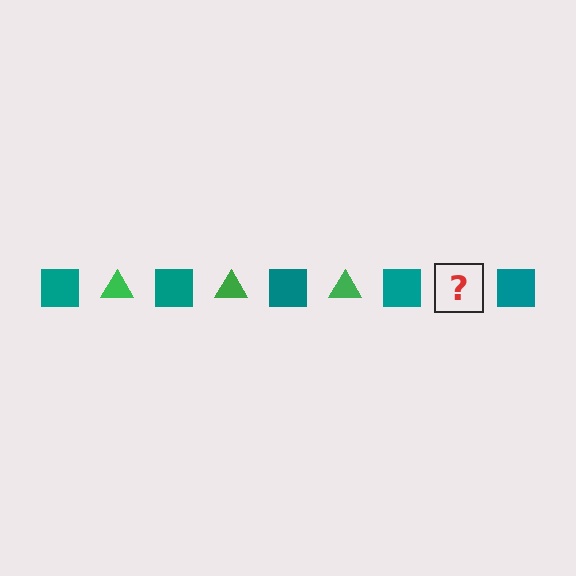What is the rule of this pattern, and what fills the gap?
The rule is that the pattern alternates between teal square and green triangle. The gap should be filled with a green triangle.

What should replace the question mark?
The question mark should be replaced with a green triangle.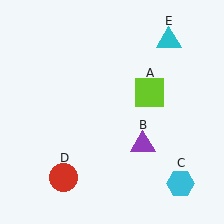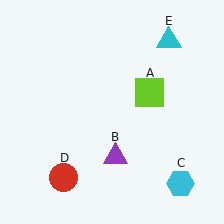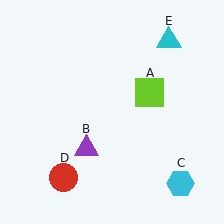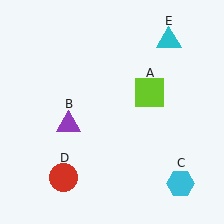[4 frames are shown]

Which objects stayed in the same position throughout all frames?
Lime square (object A) and cyan hexagon (object C) and red circle (object D) and cyan triangle (object E) remained stationary.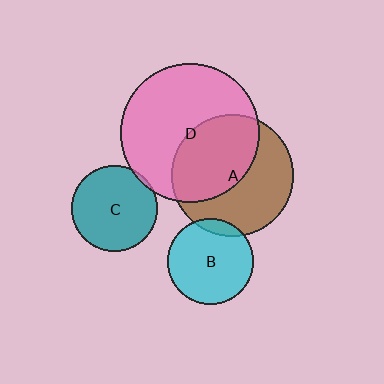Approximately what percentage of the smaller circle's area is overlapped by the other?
Approximately 50%.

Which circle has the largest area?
Circle D (pink).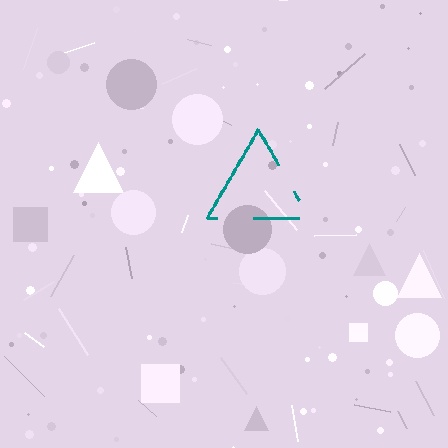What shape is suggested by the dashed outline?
The dashed outline suggests a triangle.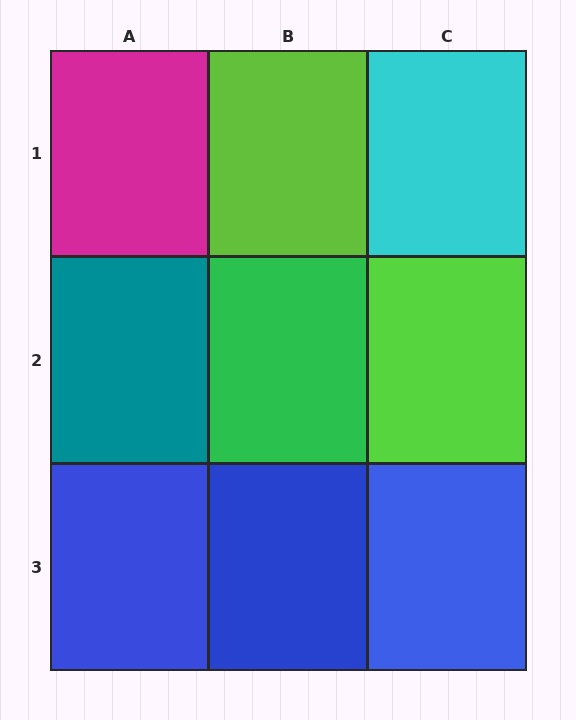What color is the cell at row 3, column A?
Blue.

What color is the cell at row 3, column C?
Blue.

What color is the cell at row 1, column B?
Lime.